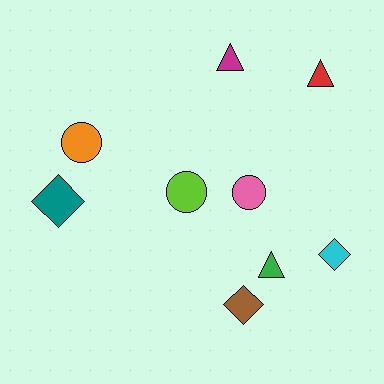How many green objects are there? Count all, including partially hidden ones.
There is 1 green object.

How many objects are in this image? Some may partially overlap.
There are 9 objects.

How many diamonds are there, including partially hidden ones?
There are 3 diamonds.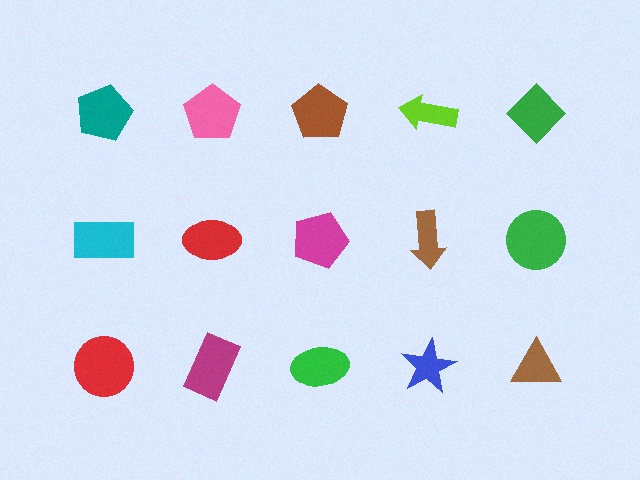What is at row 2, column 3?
A magenta pentagon.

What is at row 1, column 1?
A teal pentagon.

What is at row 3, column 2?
A magenta rectangle.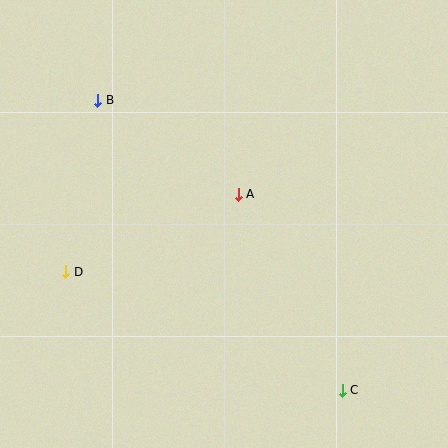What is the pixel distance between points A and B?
The distance between A and B is 169 pixels.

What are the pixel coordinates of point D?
Point D is at (66, 272).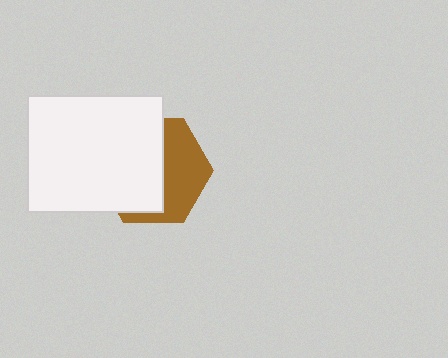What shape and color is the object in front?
The object in front is a white rectangle.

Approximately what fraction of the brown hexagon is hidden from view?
Roughly 57% of the brown hexagon is hidden behind the white rectangle.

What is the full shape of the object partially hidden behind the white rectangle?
The partially hidden object is a brown hexagon.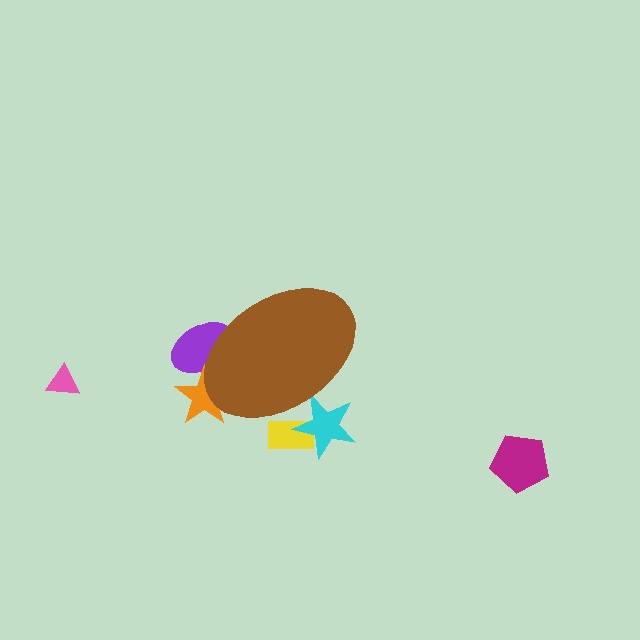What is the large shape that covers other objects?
A brown ellipse.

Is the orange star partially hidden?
Yes, the orange star is partially hidden behind the brown ellipse.